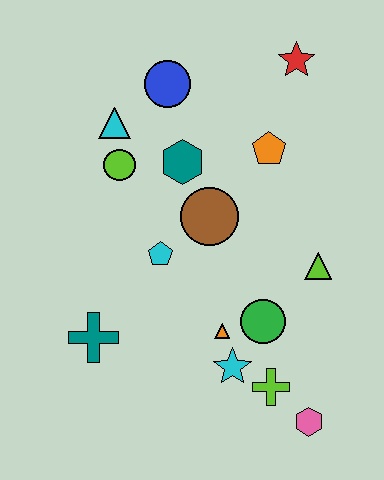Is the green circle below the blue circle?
Yes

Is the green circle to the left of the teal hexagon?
No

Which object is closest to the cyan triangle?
The lime circle is closest to the cyan triangle.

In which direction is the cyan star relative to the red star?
The cyan star is below the red star.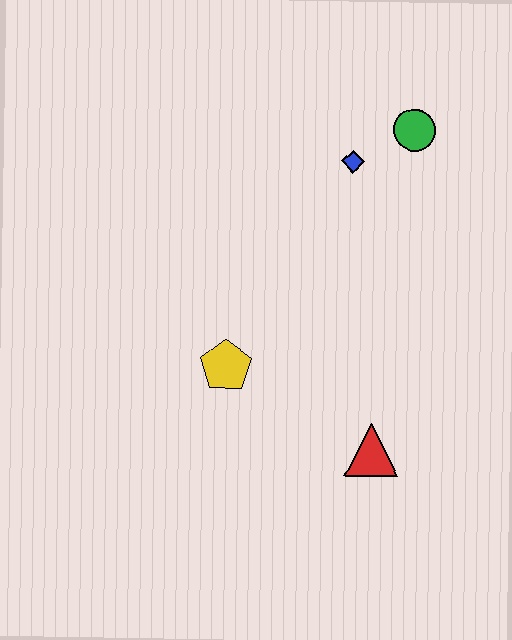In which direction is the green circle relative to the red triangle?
The green circle is above the red triangle.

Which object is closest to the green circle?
The blue diamond is closest to the green circle.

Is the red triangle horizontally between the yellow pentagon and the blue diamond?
No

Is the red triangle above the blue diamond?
No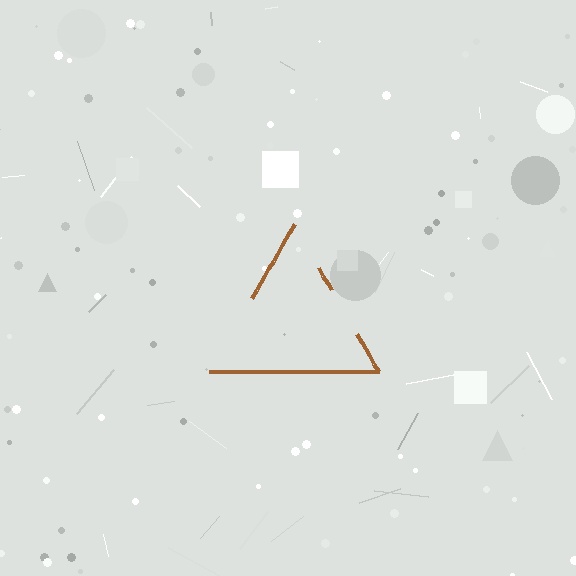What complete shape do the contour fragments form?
The contour fragments form a triangle.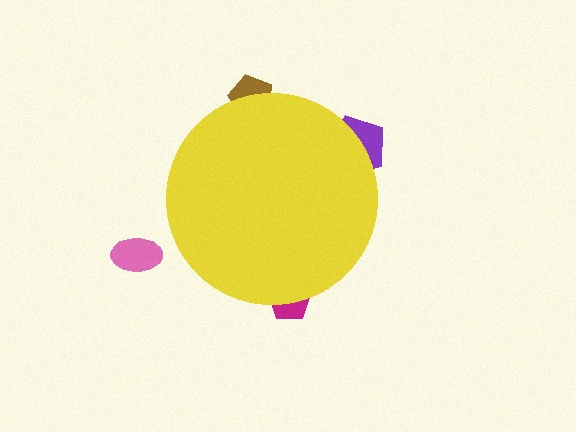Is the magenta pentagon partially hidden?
Yes, the magenta pentagon is partially hidden behind the yellow circle.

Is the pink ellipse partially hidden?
No, the pink ellipse is fully visible.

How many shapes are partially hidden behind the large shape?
3 shapes are partially hidden.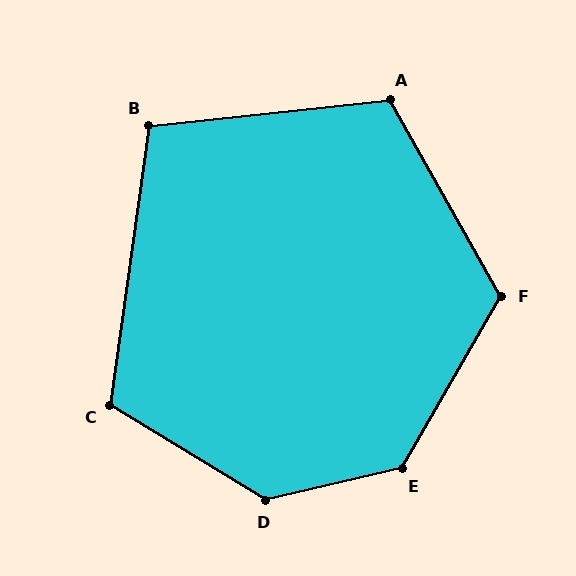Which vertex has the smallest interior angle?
B, at approximately 104 degrees.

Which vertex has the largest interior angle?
D, at approximately 135 degrees.